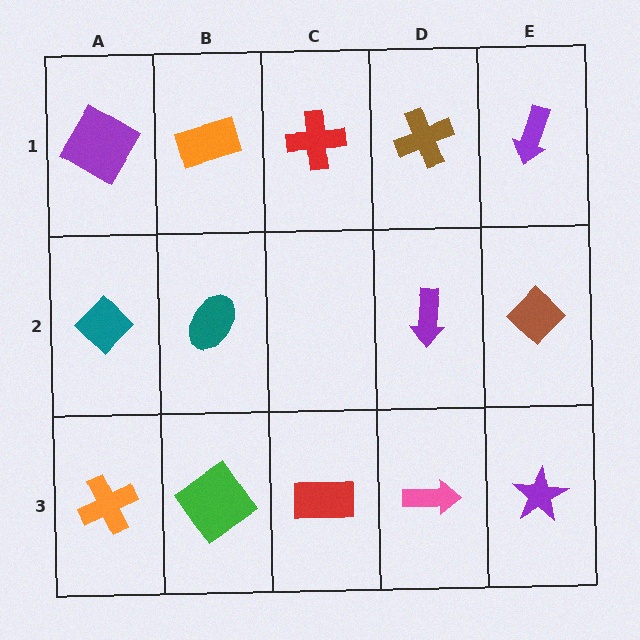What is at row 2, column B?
A teal ellipse.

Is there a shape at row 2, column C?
No, that cell is empty.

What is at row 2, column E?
A brown diamond.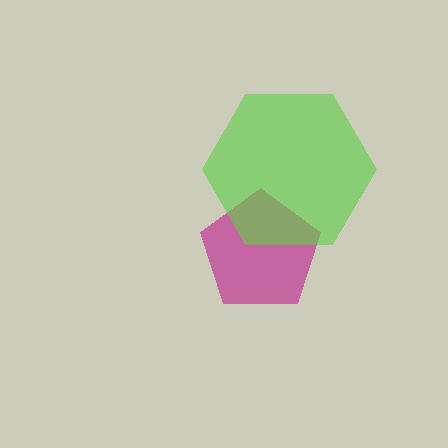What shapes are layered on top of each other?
The layered shapes are: a magenta pentagon, a lime hexagon.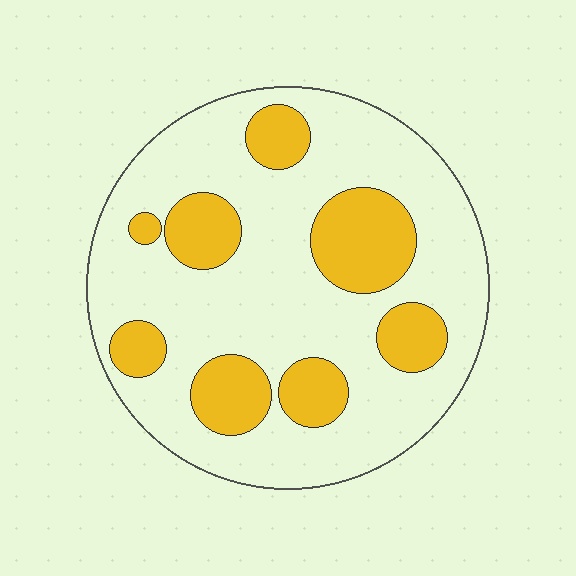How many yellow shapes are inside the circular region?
8.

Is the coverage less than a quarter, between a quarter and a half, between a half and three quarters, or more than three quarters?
Between a quarter and a half.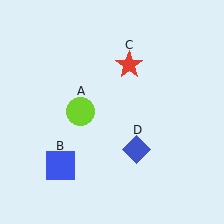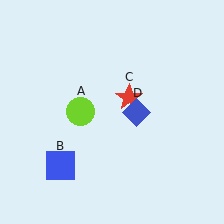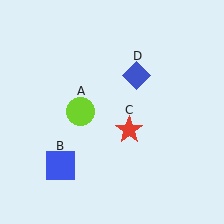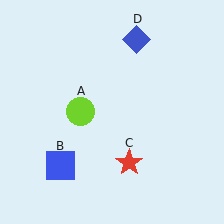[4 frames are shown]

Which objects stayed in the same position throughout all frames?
Lime circle (object A) and blue square (object B) remained stationary.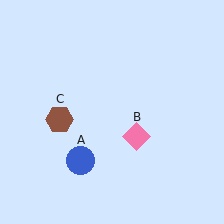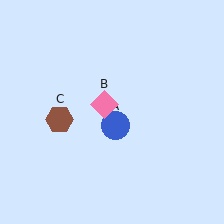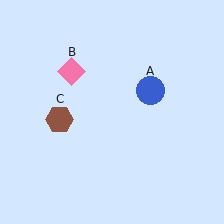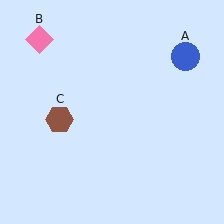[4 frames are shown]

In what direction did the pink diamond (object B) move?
The pink diamond (object B) moved up and to the left.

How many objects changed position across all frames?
2 objects changed position: blue circle (object A), pink diamond (object B).